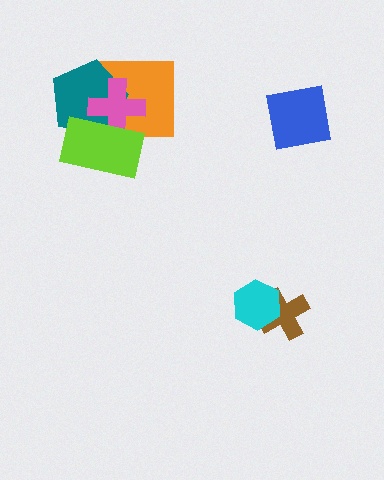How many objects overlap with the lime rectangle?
3 objects overlap with the lime rectangle.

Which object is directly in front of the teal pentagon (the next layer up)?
The pink cross is directly in front of the teal pentagon.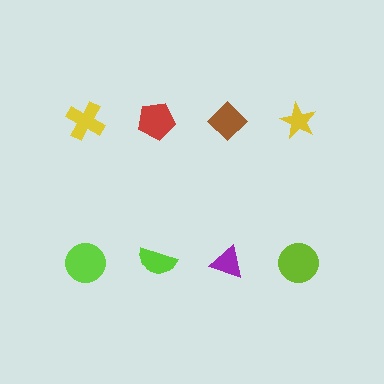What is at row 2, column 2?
A lime semicircle.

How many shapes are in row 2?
4 shapes.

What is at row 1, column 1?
A yellow cross.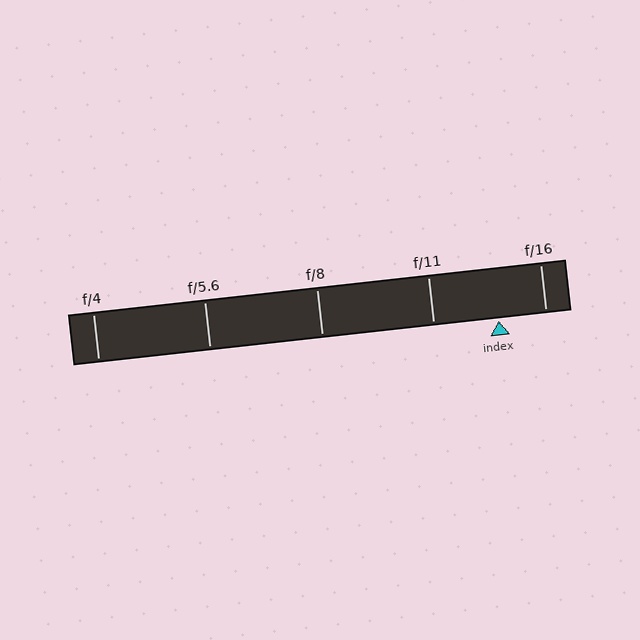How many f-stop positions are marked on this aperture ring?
There are 5 f-stop positions marked.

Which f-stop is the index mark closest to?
The index mark is closest to f/16.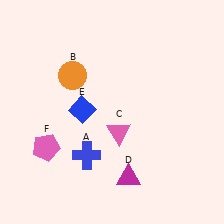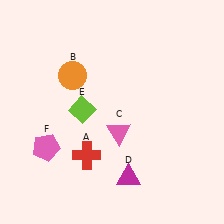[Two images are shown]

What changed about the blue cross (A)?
In Image 1, A is blue. In Image 2, it changed to red.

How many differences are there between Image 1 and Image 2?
There are 2 differences between the two images.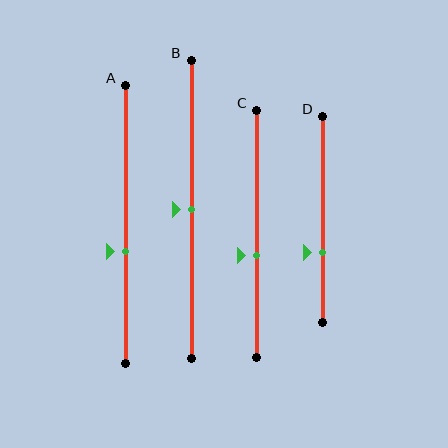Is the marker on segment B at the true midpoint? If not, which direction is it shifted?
Yes, the marker on segment B is at the true midpoint.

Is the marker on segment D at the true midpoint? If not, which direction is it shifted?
No, the marker on segment D is shifted downward by about 16% of the segment length.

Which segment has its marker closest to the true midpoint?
Segment B has its marker closest to the true midpoint.